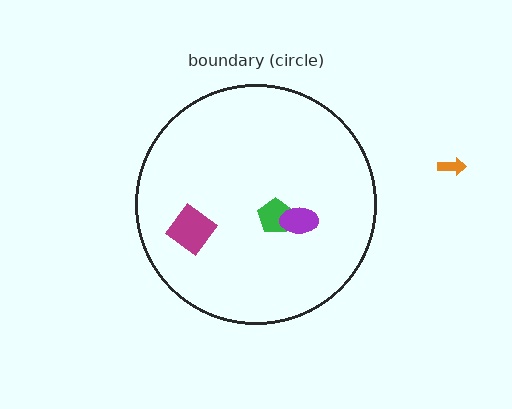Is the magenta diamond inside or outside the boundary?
Inside.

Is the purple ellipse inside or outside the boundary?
Inside.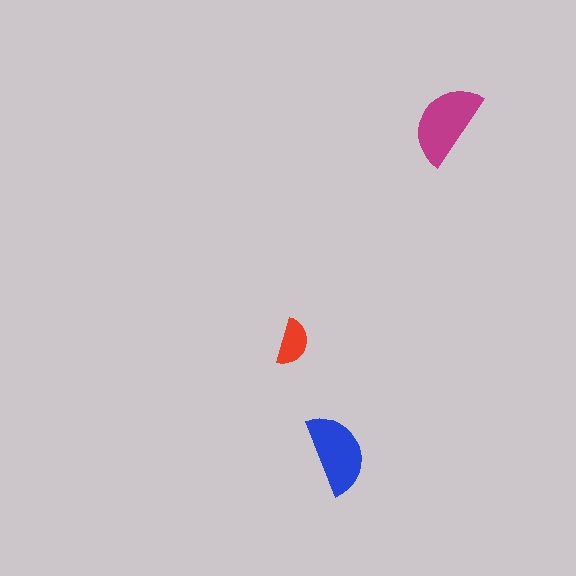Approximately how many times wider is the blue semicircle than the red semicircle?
About 1.5 times wider.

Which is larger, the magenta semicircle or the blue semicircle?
The magenta one.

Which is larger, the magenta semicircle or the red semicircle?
The magenta one.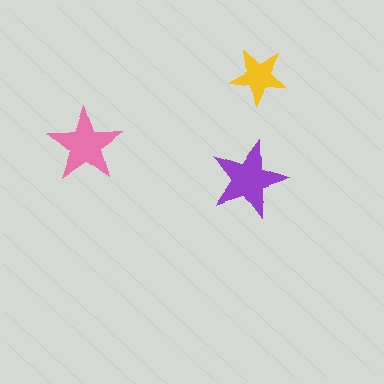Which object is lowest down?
The purple star is bottommost.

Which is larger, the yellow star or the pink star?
The pink one.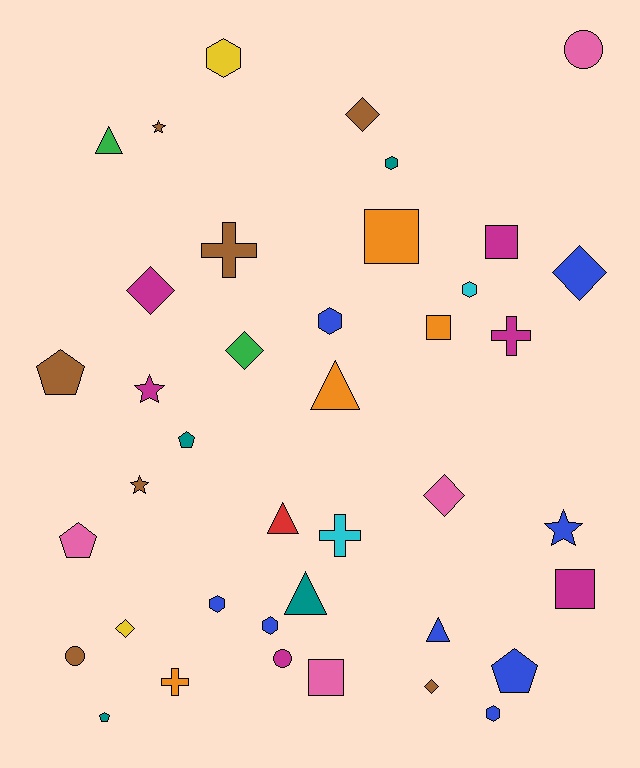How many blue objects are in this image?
There are 8 blue objects.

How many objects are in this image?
There are 40 objects.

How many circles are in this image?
There are 3 circles.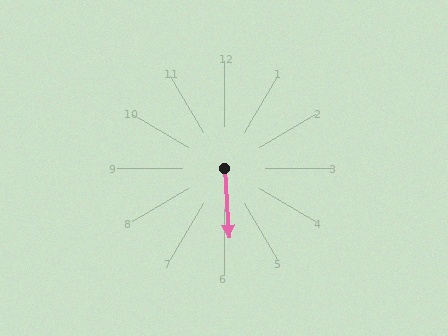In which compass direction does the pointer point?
South.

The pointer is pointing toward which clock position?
Roughly 6 o'clock.